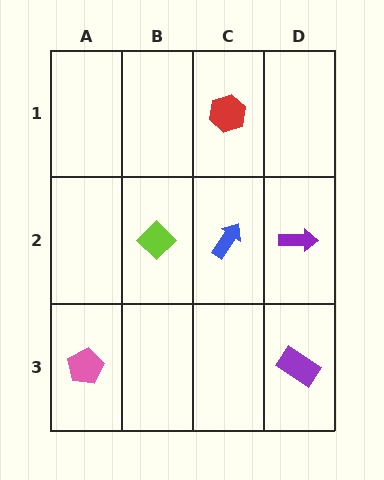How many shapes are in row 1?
1 shape.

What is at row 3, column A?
A pink pentagon.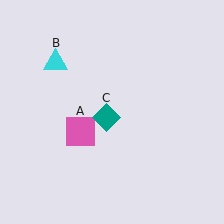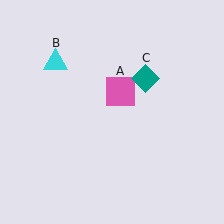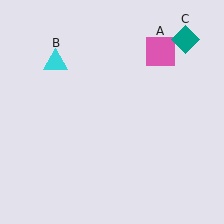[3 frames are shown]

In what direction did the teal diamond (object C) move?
The teal diamond (object C) moved up and to the right.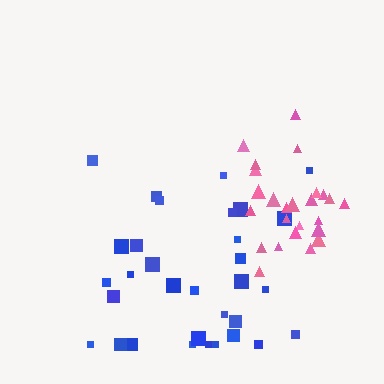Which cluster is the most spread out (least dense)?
Blue.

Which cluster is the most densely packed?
Pink.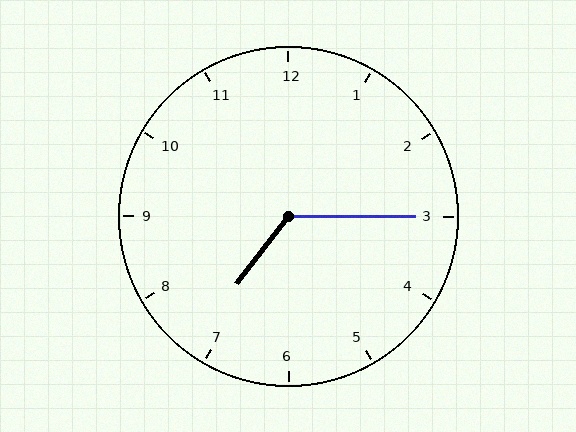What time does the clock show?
7:15.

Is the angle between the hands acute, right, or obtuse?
It is obtuse.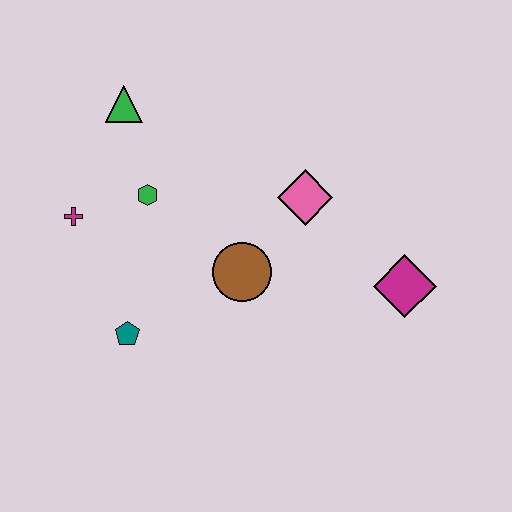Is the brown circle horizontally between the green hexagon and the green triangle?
No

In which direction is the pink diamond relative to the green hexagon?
The pink diamond is to the right of the green hexagon.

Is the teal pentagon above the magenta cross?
No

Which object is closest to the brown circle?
The pink diamond is closest to the brown circle.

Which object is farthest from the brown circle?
The green triangle is farthest from the brown circle.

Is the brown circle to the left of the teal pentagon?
No